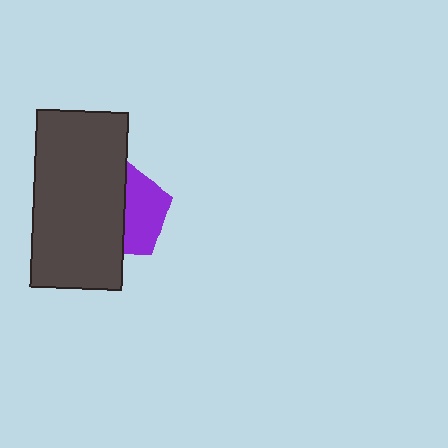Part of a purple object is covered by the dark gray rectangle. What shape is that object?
It is a pentagon.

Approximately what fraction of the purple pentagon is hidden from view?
Roughly 55% of the purple pentagon is hidden behind the dark gray rectangle.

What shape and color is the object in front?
The object in front is a dark gray rectangle.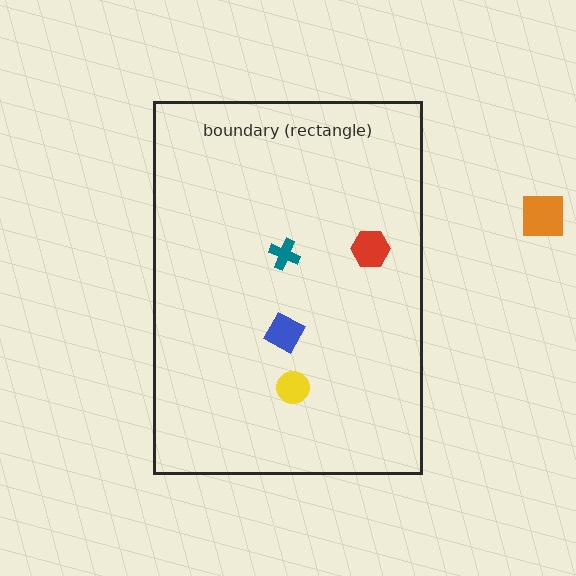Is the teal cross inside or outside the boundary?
Inside.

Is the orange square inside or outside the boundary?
Outside.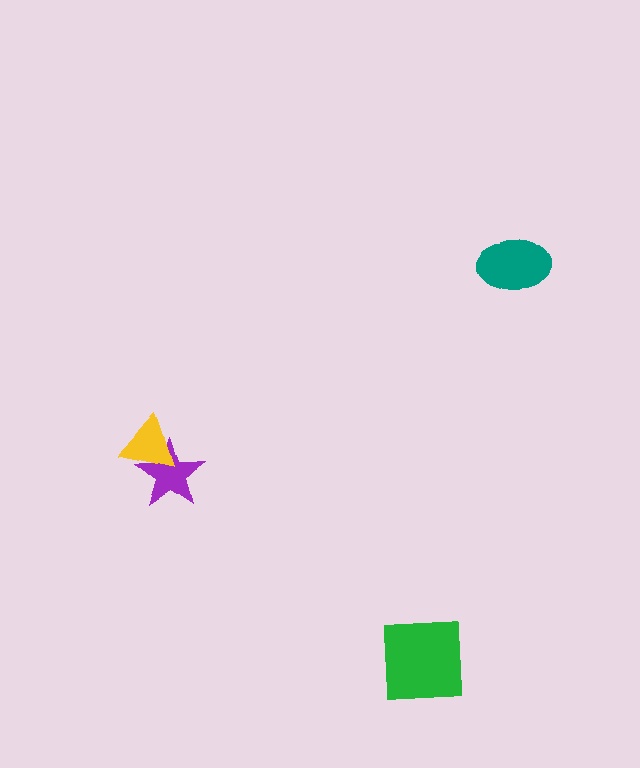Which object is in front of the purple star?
The yellow triangle is in front of the purple star.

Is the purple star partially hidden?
Yes, it is partially covered by another shape.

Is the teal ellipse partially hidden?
No, no other shape covers it.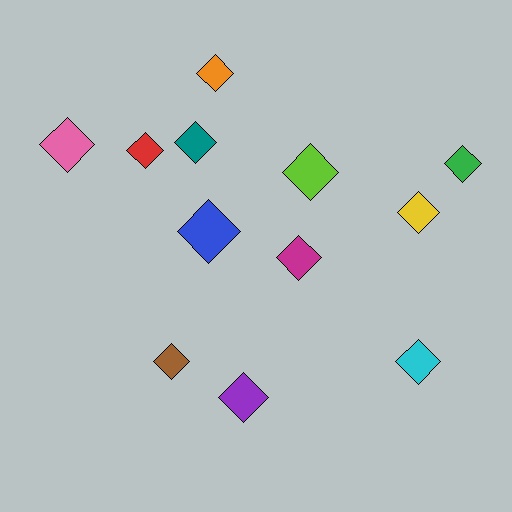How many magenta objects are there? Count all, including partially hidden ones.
There is 1 magenta object.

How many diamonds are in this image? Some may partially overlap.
There are 12 diamonds.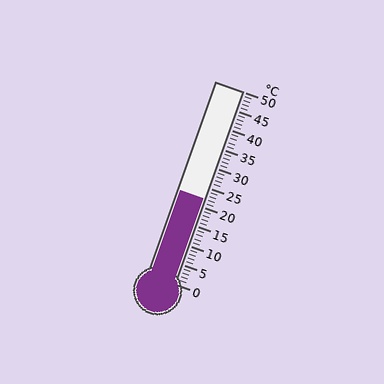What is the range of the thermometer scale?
The thermometer scale ranges from 0°C to 50°C.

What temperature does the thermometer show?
The thermometer shows approximately 22°C.